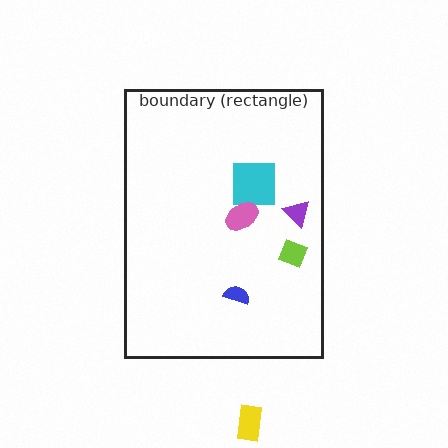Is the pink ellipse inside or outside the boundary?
Inside.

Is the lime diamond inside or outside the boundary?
Inside.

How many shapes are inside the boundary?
5 inside, 1 outside.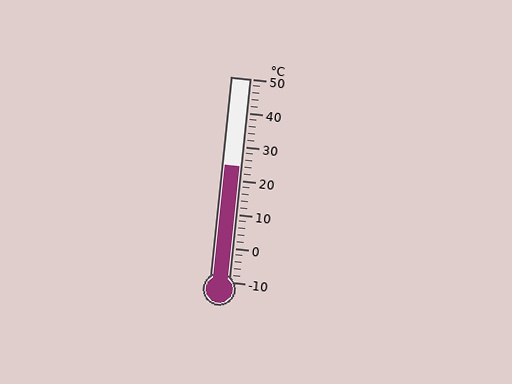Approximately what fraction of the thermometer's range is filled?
The thermometer is filled to approximately 55% of its range.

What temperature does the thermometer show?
The thermometer shows approximately 24°C.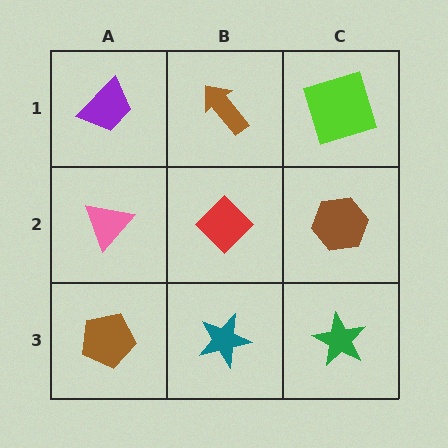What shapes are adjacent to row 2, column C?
A lime square (row 1, column C), a green star (row 3, column C), a red diamond (row 2, column B).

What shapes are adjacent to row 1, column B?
A red diamond (row 2, column B), a purple trapezoid (row 1, column A), a lime square (row 1, column C).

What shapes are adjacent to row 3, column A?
A pink triangle (row 2, column A), a teal star (row 3, column B).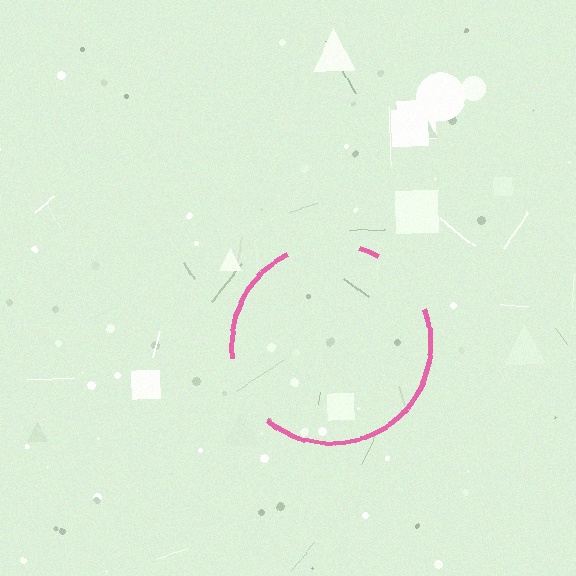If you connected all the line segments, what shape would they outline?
They would outline a circle.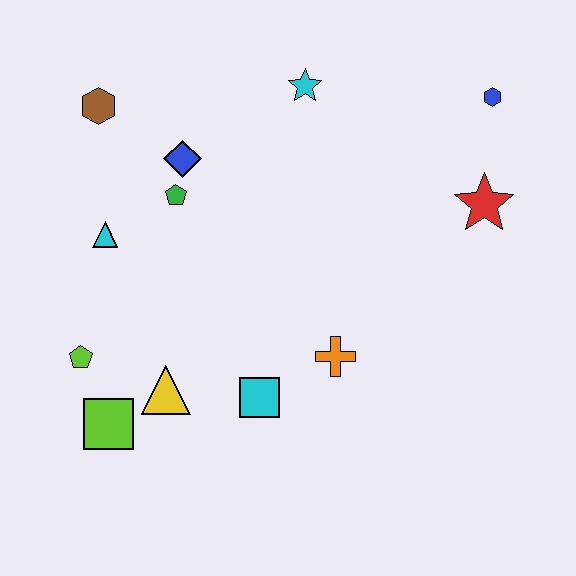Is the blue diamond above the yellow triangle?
Yes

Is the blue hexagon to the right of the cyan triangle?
Yes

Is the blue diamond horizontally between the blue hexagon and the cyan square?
No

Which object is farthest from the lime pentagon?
The blue hexagon is farthest from the lime pentagon.